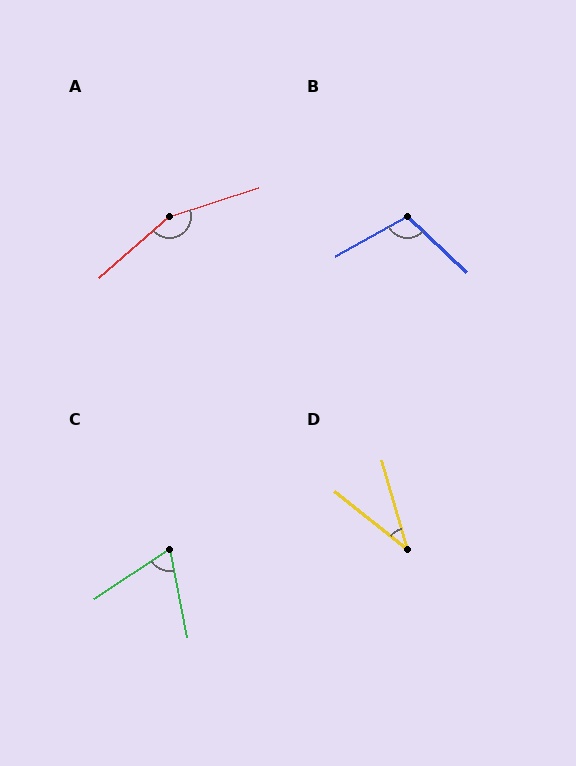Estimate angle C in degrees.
Approximately 68 degrees.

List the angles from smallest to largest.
D (35°), C (68°), B (108°), A (156°).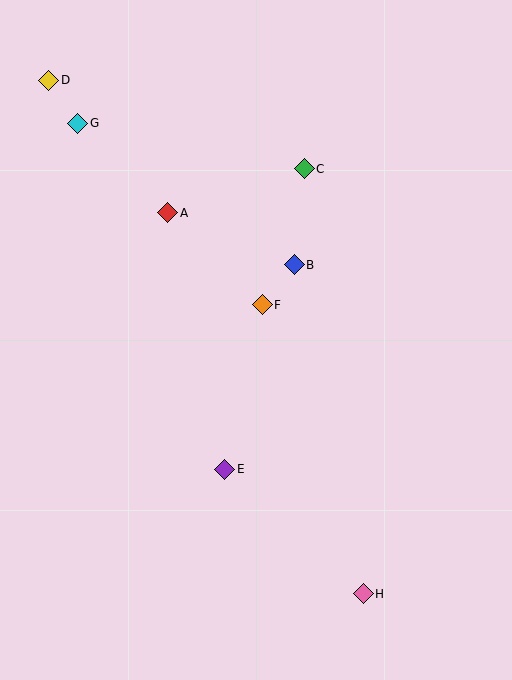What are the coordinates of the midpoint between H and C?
The midpoint between H and C is at (334, 381).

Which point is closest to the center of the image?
Point F at (262, 305) is closest to the center.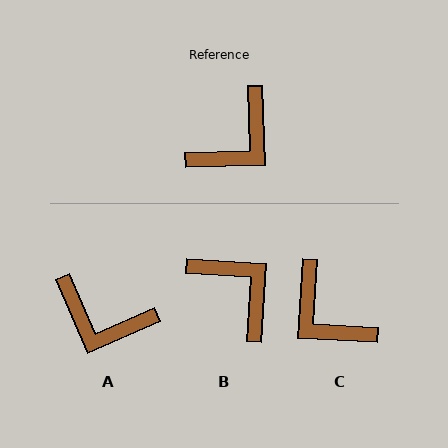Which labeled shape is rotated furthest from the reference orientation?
C, about 95 degrees away.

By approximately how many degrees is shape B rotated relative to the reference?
Approximately 85 degrees counter-clockwise.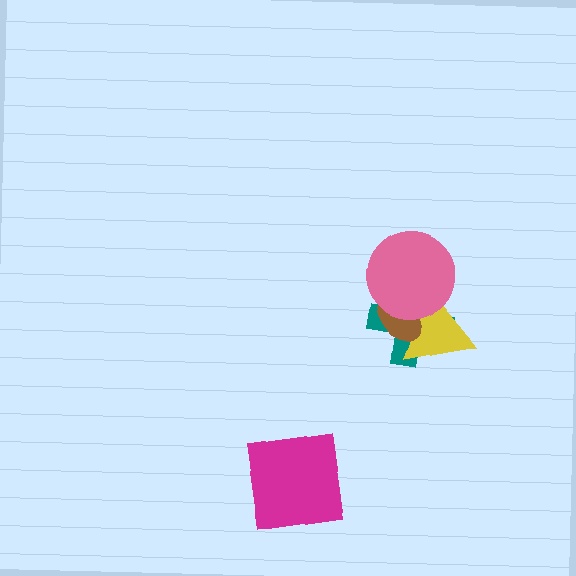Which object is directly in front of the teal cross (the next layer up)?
The yellow triangle is directly in front of the teal cross.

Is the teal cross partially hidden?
Yes, it is partially covered by another shape.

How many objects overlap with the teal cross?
3 objects overlap with the teal cross.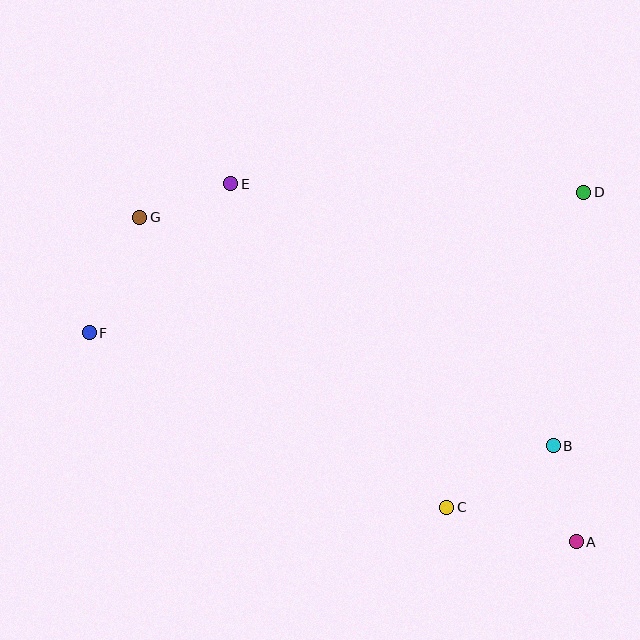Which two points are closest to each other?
Points E and G are closest to each other.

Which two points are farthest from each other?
Points A and G are farthest from each other.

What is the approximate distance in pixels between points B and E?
The distance between B and E is approximately 416 pixels.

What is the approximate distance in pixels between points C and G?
The distance between C and G is approximately 422 pixels.